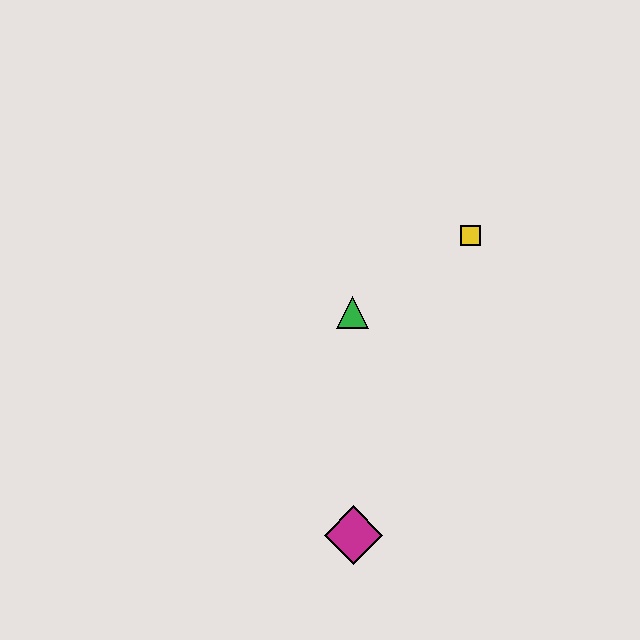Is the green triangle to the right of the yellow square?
No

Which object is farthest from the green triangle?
The magenta diamond is farthest from the green triangle.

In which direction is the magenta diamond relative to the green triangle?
The magenta diamond is below the green triangle.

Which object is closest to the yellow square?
The green triangle is closest to the yellow square.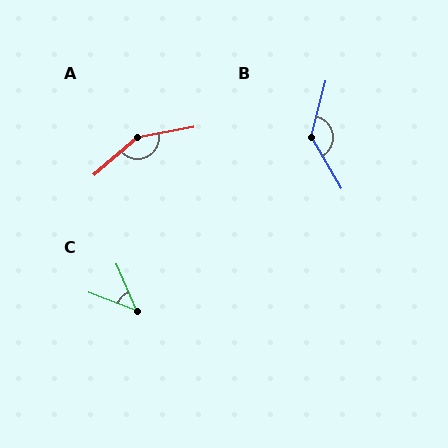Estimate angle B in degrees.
Approximately 135 degrees.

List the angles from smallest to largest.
C (46°), B (135°), A (150°).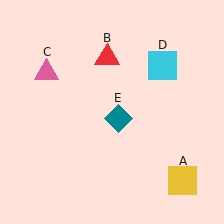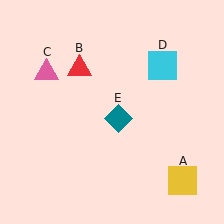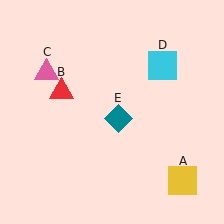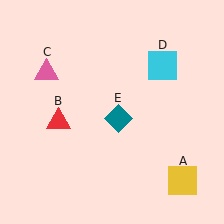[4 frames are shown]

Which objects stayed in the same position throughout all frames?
Yellow square (object A) and pink triangle (object C) and cyan square (object D) and teal diamond (object E) remained stationary.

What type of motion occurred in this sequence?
The red triangle (object B) rotated counterclockwise around the center of the scene.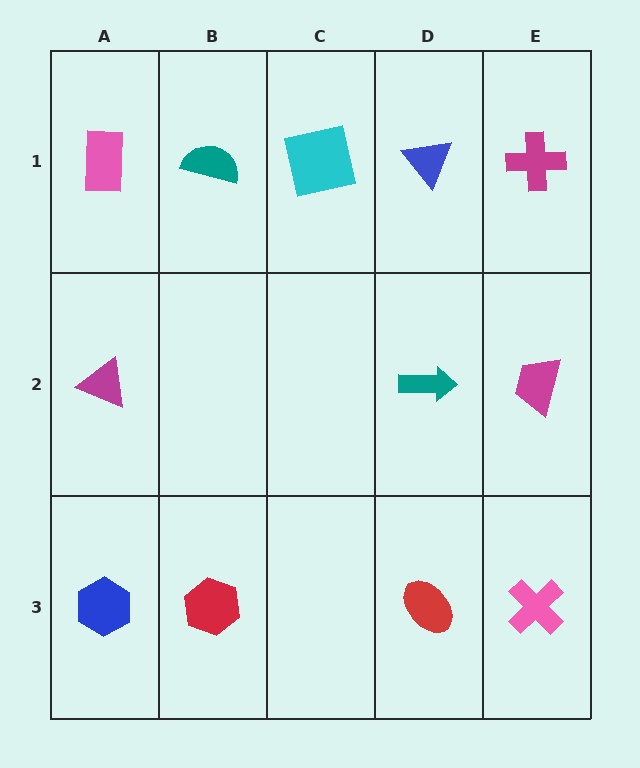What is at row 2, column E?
A magenta trapezoid.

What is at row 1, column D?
A blue triangle.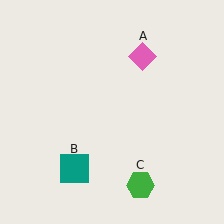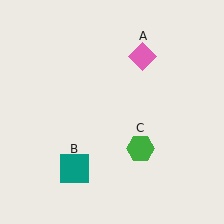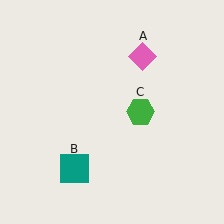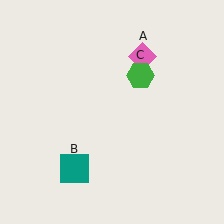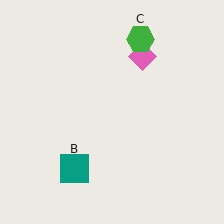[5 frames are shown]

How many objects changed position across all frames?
1 object changed position: green hexagon (object C).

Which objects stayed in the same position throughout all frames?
Pink diamond (object A) and teal square (object B) remained stationary.